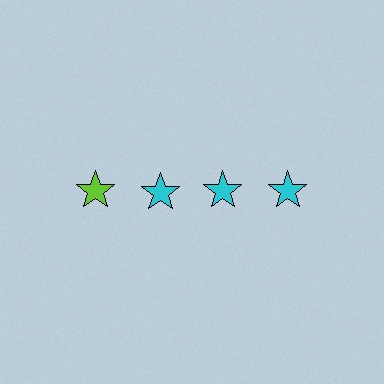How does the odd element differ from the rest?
It has a different color: lime instead of cyan.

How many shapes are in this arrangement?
There are 4 shapes arranged in a grid pattern.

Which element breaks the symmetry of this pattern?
The lime star in the top row, leftmost column breaks the symmetry. All other shapes are cyan stars.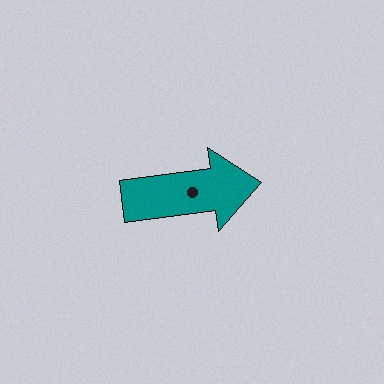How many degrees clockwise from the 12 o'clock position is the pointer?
Approximately 82 degrees.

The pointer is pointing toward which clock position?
Roughly 3 o'clock.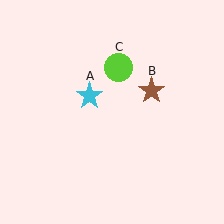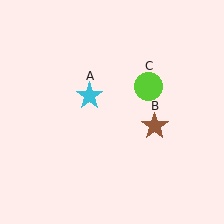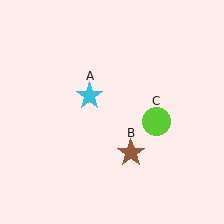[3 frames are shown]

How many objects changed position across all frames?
2 objects changed position: brown star (object B), lime circle (object C).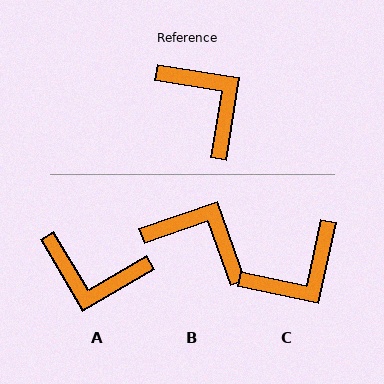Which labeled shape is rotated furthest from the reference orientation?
A, about 140 degrees away.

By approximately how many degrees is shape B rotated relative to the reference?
Approximately 29 degrees counter-clockwise.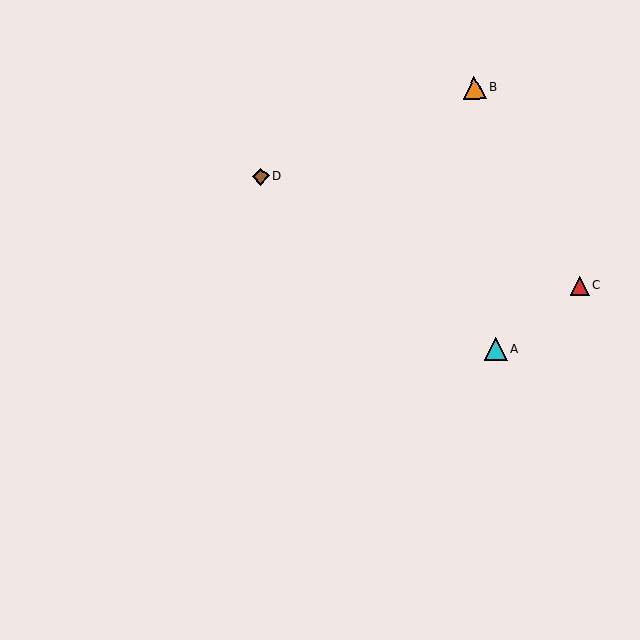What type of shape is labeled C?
Shape C is a red triangle.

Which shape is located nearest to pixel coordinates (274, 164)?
The brown diamond (labeled D) at (261, 177) is nearest to that location.